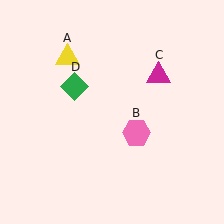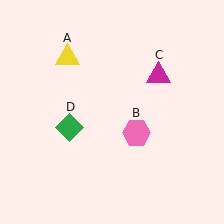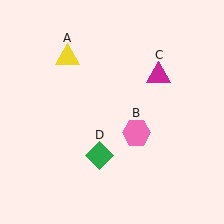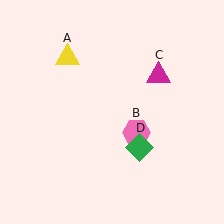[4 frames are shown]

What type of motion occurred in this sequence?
The green diamond (object D) rotated counterclockwise around the center of the scene.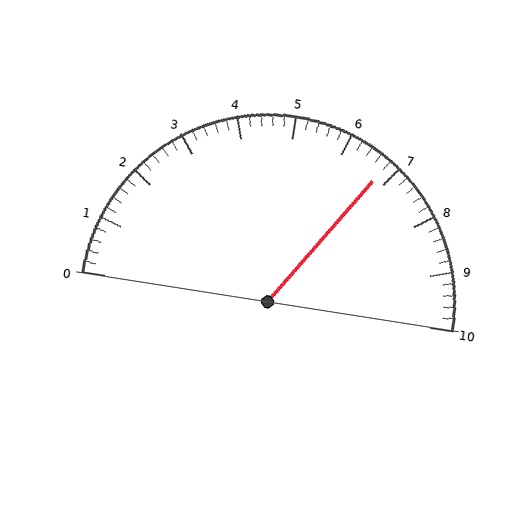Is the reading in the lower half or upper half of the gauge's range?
The reading is in the upper half of the range (0 to 10).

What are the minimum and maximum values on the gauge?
The gauge ranges from 0 to 10.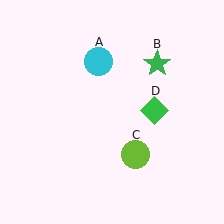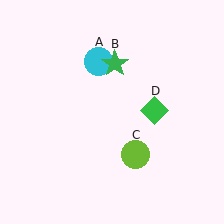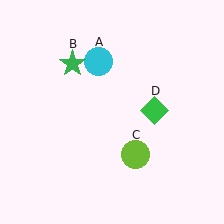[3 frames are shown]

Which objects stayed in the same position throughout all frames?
Cyan circle (object A) and lime circle (object C) and green diamond (object D) remained stationary.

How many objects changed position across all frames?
1 object changed position: green star (object B).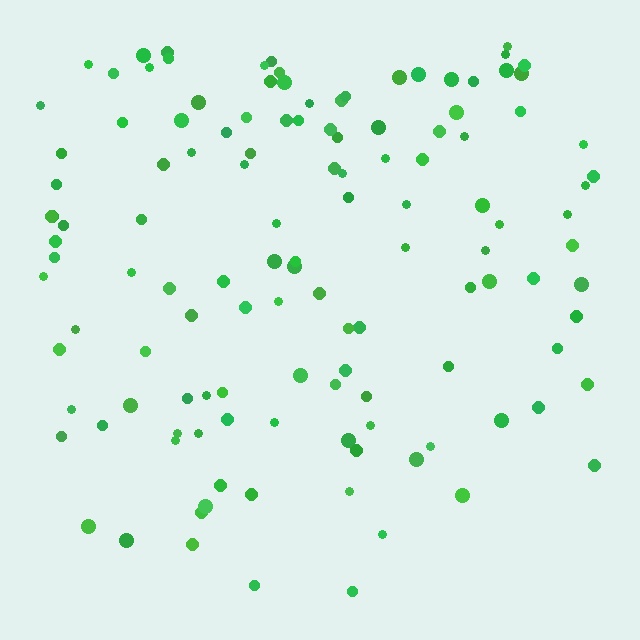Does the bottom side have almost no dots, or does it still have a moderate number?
Still a moderate number, just noticeably fewer than the top.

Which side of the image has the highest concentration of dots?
The top.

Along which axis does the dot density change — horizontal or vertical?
Vertical.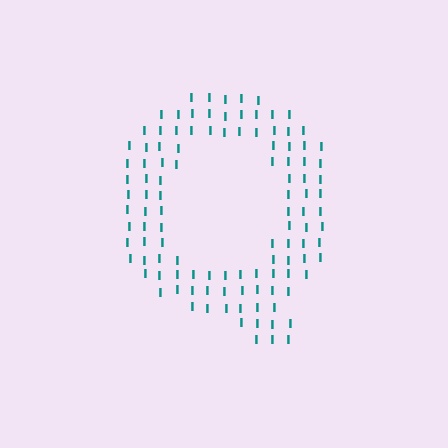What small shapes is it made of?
It is made of small letter I's.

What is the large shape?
The large shape is the letter Q.